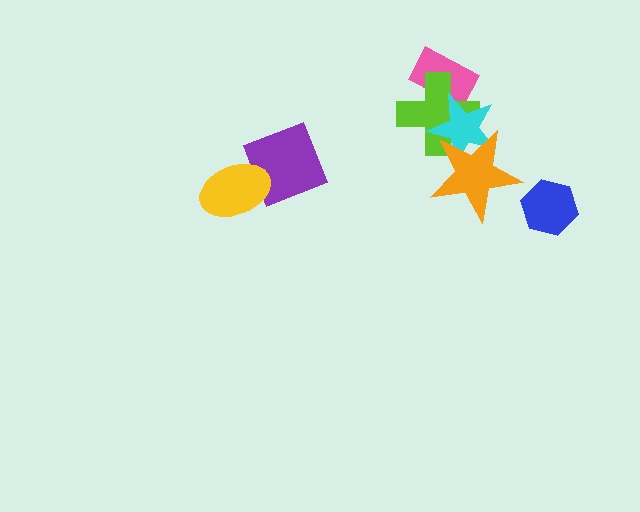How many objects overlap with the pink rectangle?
2 objects overlap with the pink rectangle.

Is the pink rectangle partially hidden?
Yes, it is partially covered by another shape.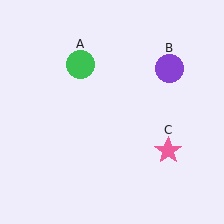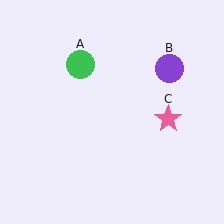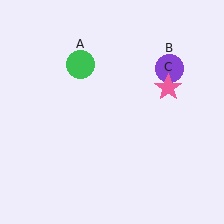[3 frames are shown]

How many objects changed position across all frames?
1 object changed position: pink star (object C).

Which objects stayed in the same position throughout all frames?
Green circle (object A) and purple circle (object B) remained stationary.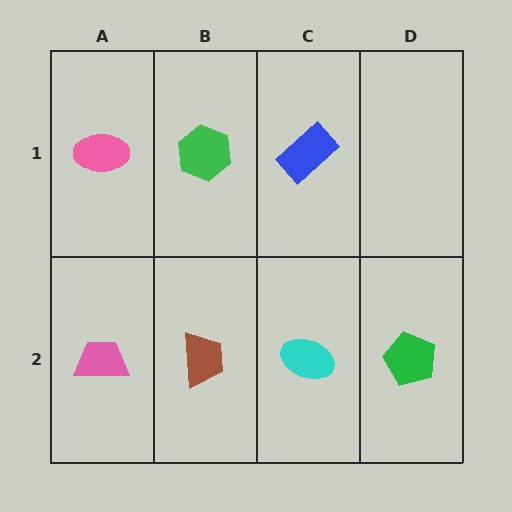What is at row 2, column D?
A green pentagon.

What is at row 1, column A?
A pink ellipse.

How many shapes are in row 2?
4 shapes.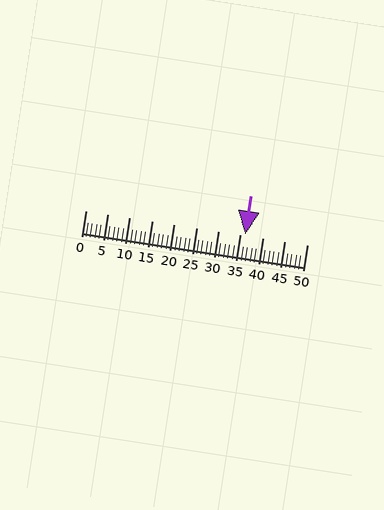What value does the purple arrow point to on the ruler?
The purple arrow points to approximately 36.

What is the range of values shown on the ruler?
The ruler shows values from 0 to 50.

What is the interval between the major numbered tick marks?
The major tick marks are spaced 5 units apart.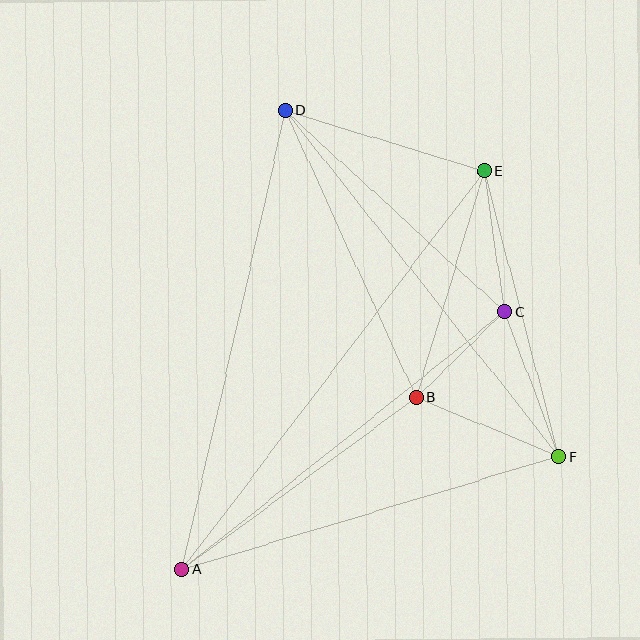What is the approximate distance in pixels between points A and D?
The distance between A and D is approximately 470 pixels.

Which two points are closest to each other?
Points B and C are closest to each other.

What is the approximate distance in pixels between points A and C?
The distance between A and C is approximately 413 pixels.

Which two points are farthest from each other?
Points A and E are farthest from each other.